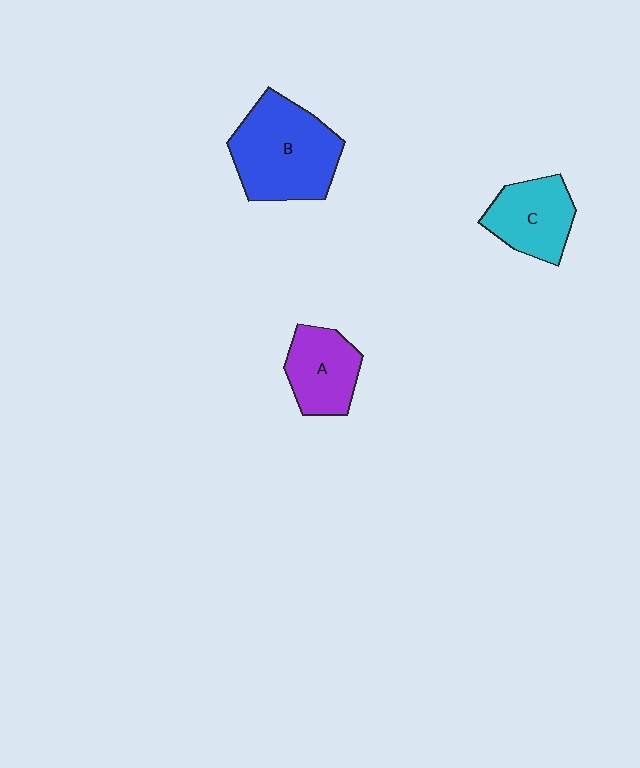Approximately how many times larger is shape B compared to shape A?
Approximately 1.7 times.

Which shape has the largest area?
Shape B (blue).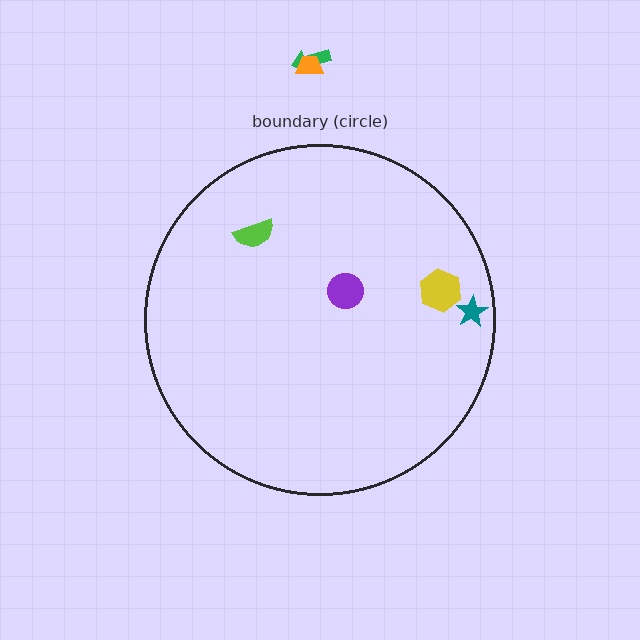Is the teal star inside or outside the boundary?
Inside.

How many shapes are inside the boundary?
4 inside, 2 outside.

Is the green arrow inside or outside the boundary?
Outside.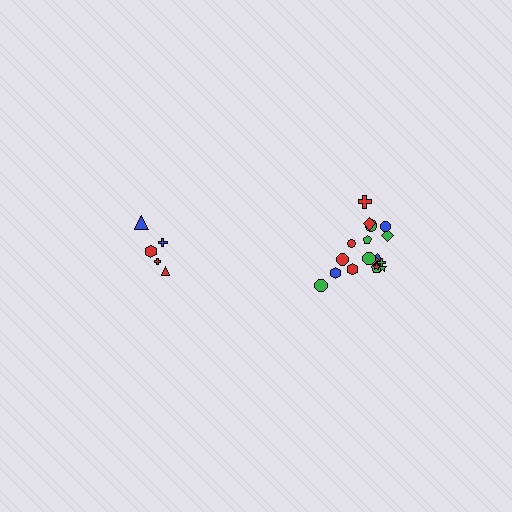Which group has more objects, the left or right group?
The right group.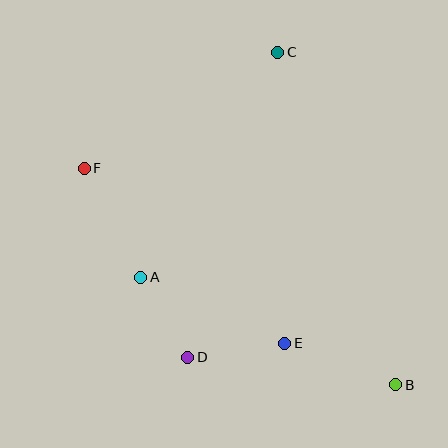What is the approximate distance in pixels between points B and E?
The distance between B and E is approximately 119 pixels.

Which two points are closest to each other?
Points A and D are closest to each other.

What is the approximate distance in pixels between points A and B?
The distance between A and B is approximately 277 pixels.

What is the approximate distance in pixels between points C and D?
The distance between C and D is approximately 318 pixels.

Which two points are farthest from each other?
Points B and F are farthest from each other.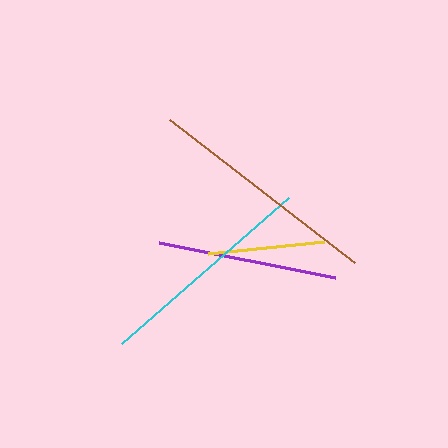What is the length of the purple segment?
The purple segment is approximately 180 pixels long.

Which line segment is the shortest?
The yellow line is the shortest at approximately 117 pixels.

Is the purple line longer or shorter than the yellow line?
The purple line is longer than the yellow line.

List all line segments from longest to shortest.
From longest to shortest: brown, cyan, purple, yellow.